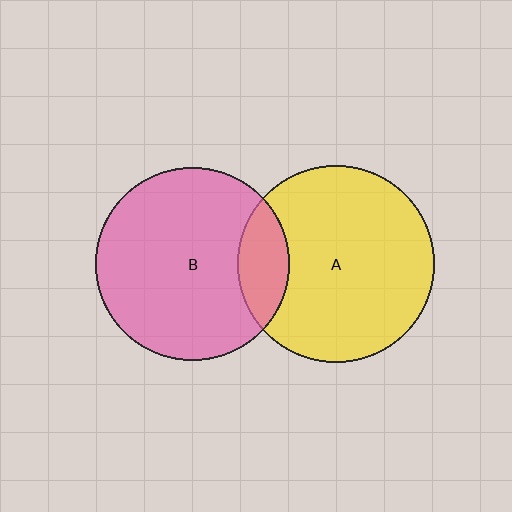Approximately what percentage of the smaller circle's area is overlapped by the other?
Approximately 15%.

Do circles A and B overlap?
Yes.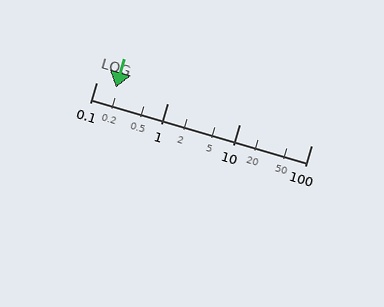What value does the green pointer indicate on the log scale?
The pointer indicates approximately 0.19.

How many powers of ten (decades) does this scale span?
The scale spans 3 decades, from 0.1 to 100.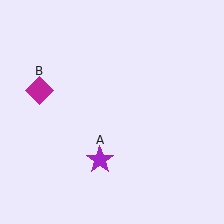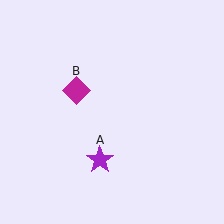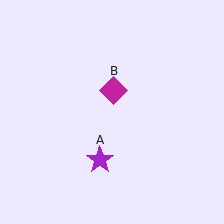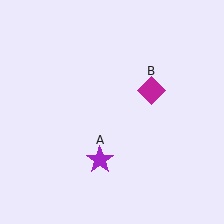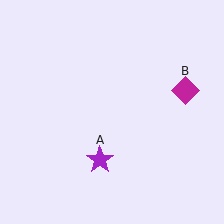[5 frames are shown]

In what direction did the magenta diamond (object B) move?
The magenta diamond (object B) moved right.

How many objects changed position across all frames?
1 object changed position: magenta diamond (object B).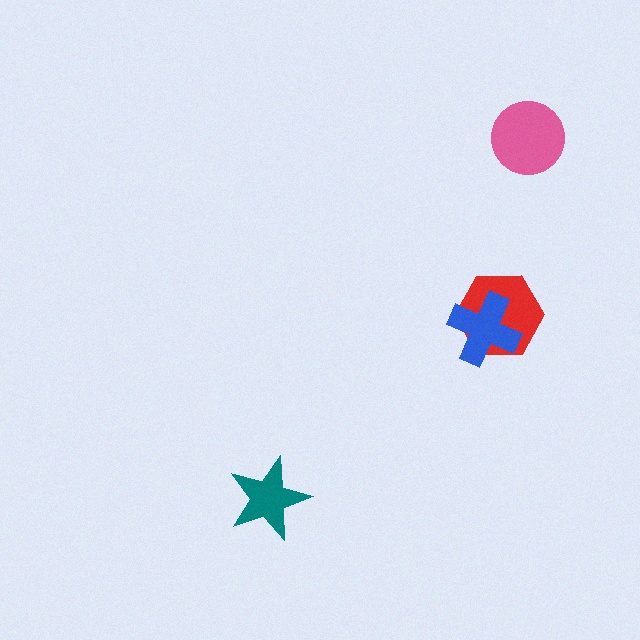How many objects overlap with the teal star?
0 objects overlap with the teal star.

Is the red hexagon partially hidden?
Yes, it is partially covered by another shape.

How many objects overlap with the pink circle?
0 objects overlap with the pink circle.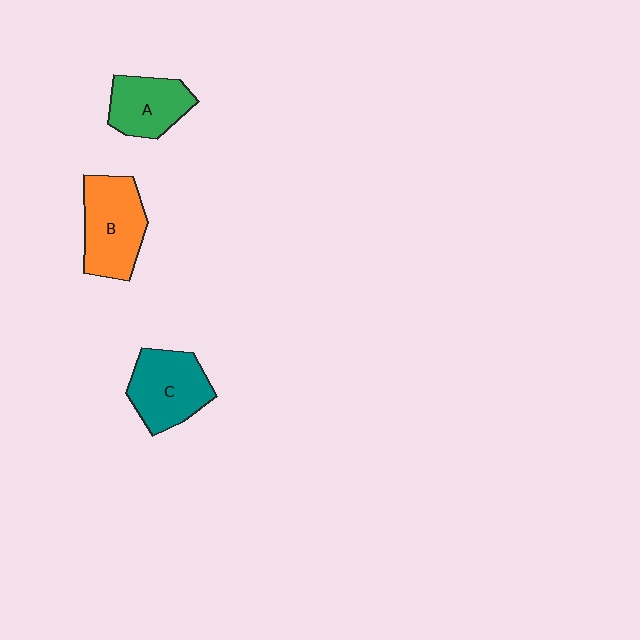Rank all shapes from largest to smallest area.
From largest to smallest: B (orange), C (teal), A (green).